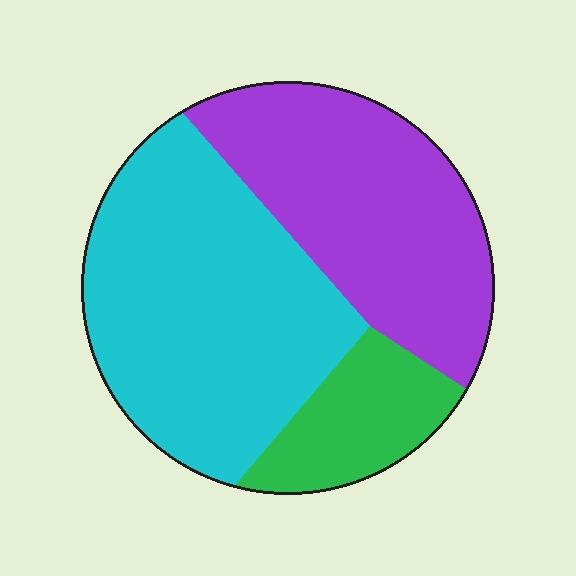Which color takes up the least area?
Green, at roughly 15%.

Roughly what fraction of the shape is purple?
Purple covers around 35% of the shape.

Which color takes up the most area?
Cyan, at roughly 50%.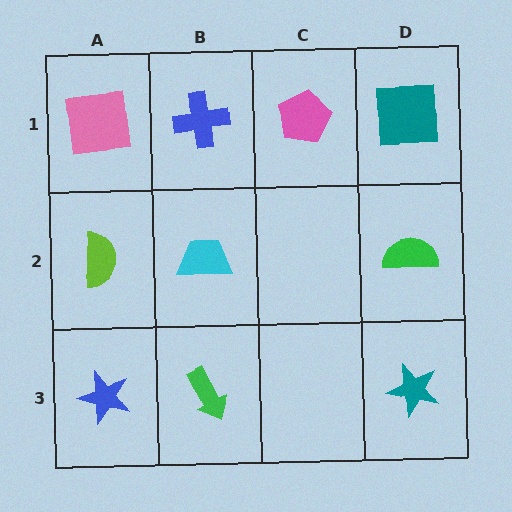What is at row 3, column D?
A teal star.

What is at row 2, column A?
A lime semicircle.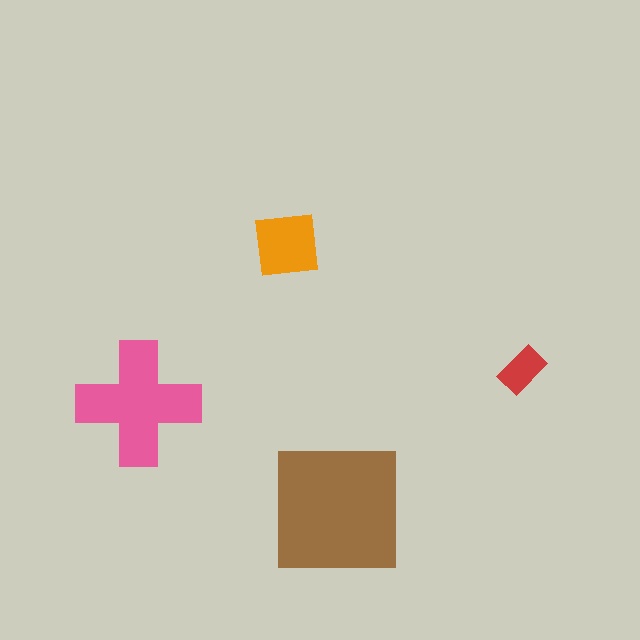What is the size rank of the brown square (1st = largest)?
1st.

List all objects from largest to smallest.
The brown square, the pink cross, the orange square, the red rectangle.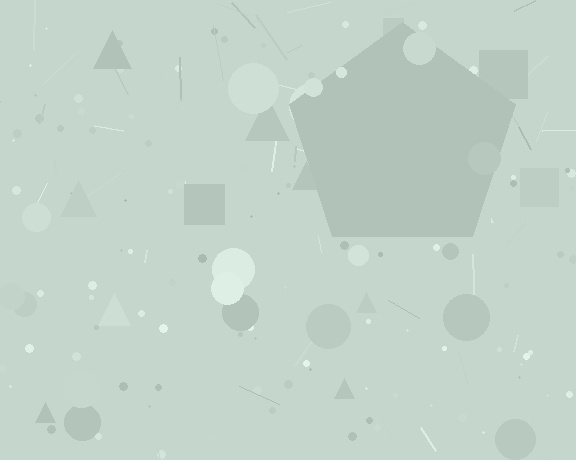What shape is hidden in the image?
A pentagon is hidden in the image.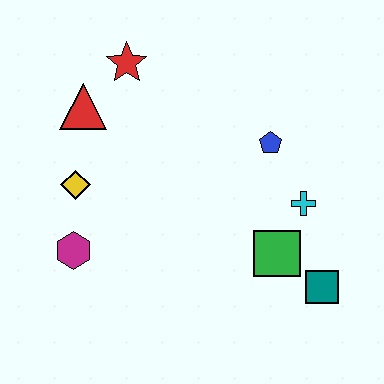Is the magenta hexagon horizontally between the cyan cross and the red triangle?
No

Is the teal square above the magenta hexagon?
No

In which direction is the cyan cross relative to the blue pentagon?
The cyan cross is below the blue pentagon.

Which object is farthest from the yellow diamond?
The teal square is farthest from the yellow diamond.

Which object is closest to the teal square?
The green square is closest to the teal square.